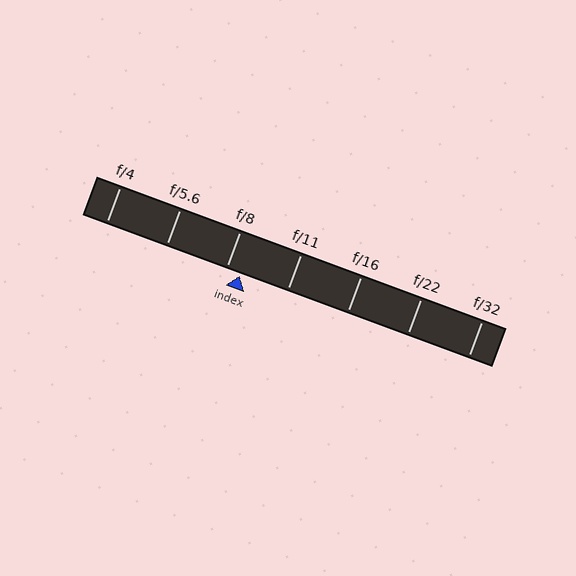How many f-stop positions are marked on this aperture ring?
There are 7 f-stop positions marked.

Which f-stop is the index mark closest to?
The index mark is closest to f/8.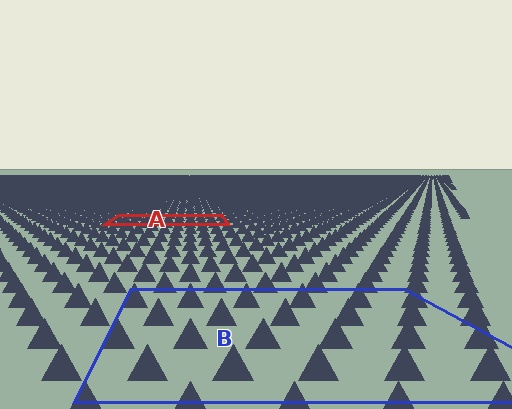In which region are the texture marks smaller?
The texture marks are smaller in region A, because it is farther away.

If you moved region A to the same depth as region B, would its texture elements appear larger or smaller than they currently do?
They would appear larger. At a closer depth, the same texture elements are projected at a bigger on-screen size.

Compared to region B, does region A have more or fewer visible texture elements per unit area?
Region A has more texture elements per unit area — they are packed more densely because it is farther away.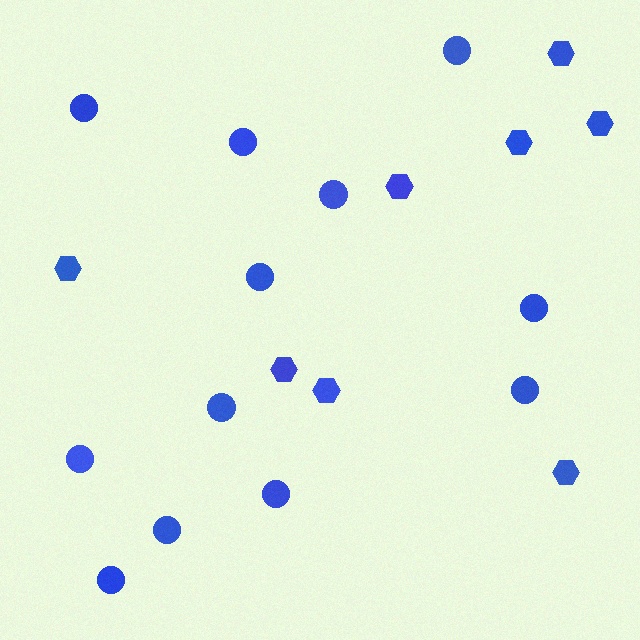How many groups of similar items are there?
There are 2 groups: one group of hexagons (8) and one group of circles (12).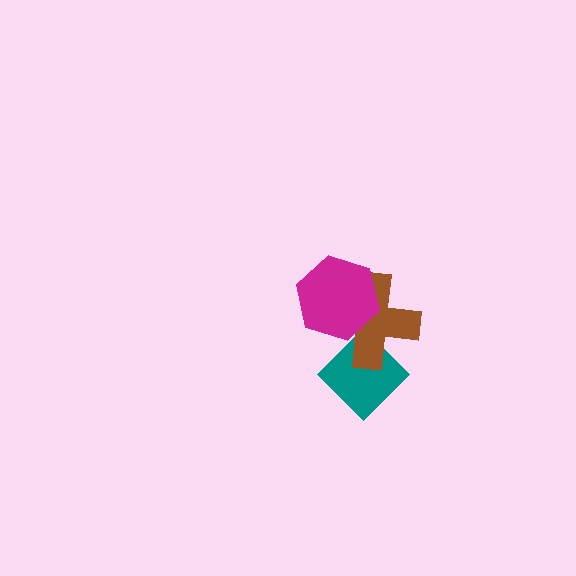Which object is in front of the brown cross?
The magenta hexagon is in front of the brown cross.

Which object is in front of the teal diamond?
The brown cross is in front of the teal diamond.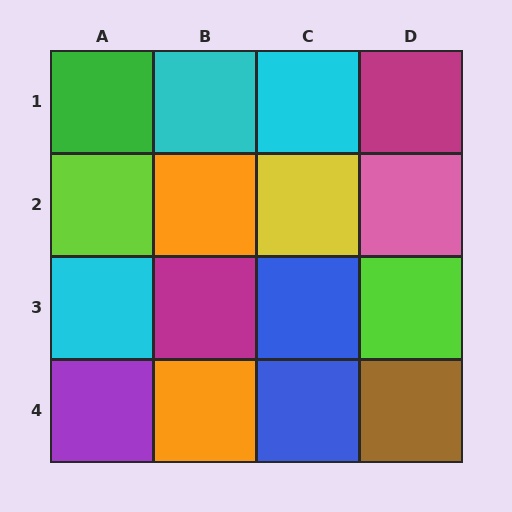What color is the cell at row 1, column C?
Cyan.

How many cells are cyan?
3 cells are cyan.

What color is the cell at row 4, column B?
Orange.